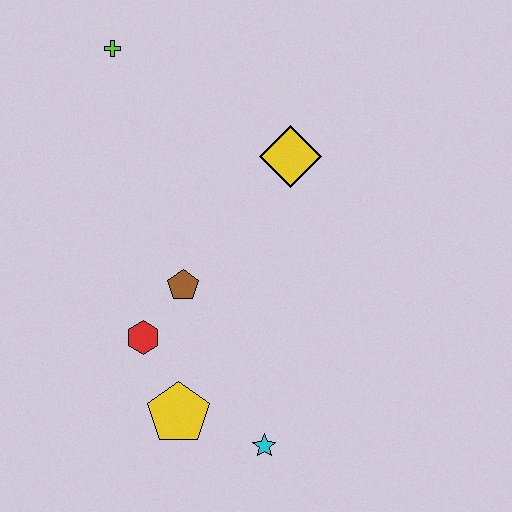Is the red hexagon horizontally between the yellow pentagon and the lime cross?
Yes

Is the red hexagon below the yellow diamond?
Yes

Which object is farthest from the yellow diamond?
The cyan star is farthest from the yellow diamond.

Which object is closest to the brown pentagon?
The red hexagon is closest to the brown pentagon.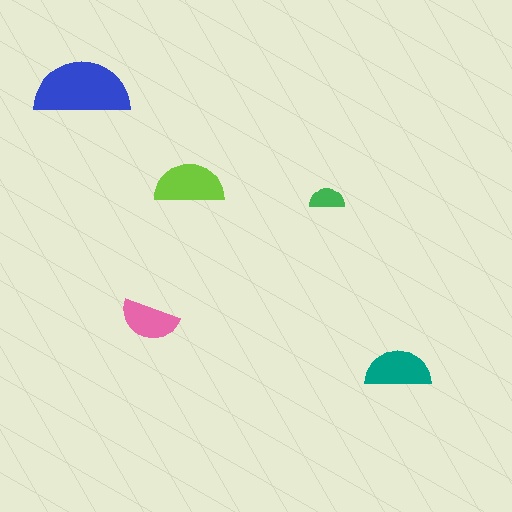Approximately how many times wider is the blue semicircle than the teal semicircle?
About 1.5 times wider.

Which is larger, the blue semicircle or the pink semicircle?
The blue one.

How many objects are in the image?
There are 5 objects in the image.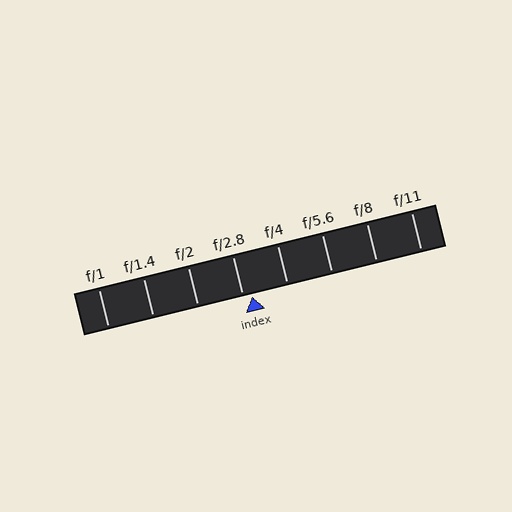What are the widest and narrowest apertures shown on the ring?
The widest aperture shown is f/1 and the narrowest is f/11.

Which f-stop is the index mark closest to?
The index mark is closest to f/2.8.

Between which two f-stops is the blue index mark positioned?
The index mark is between f/2.8 and f/4.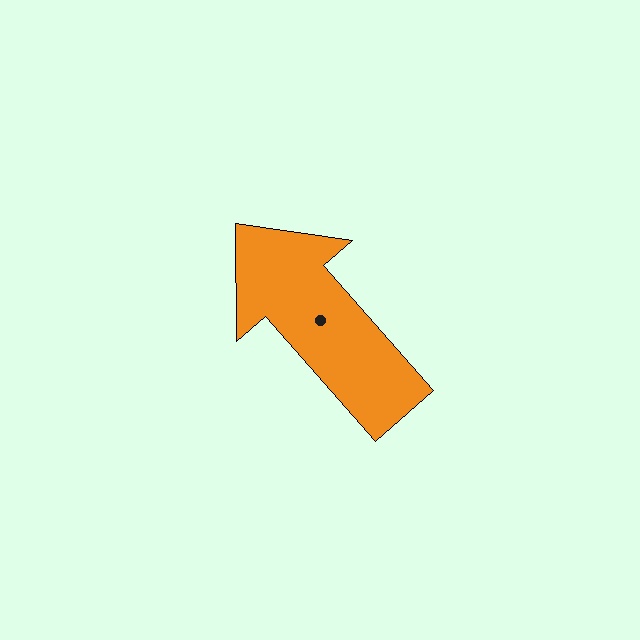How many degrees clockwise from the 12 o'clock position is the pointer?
Approximately 319 degrees.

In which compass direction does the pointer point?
Northwest.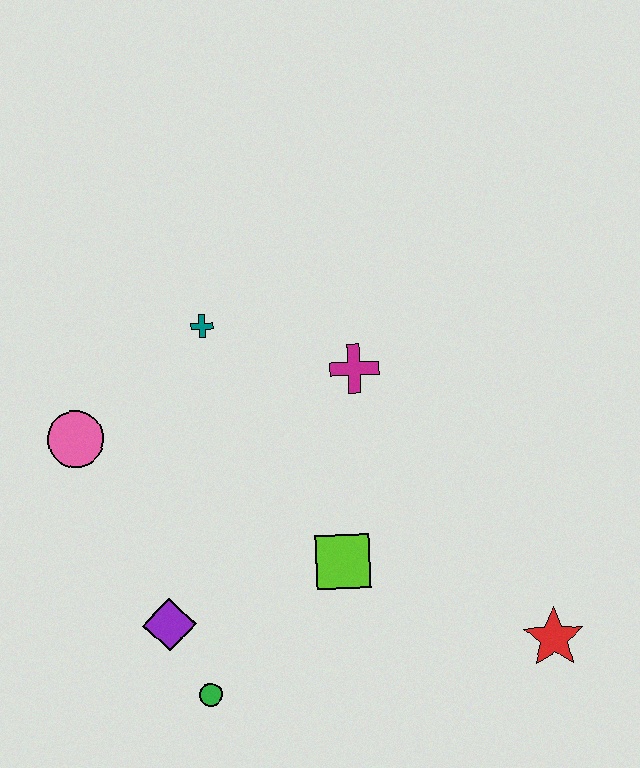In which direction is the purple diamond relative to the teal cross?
The purple diamond is below the teal cross.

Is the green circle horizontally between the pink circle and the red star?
Yes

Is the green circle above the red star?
No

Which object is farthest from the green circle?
The teal cross is farthest from the green circle.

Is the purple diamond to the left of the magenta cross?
Yes